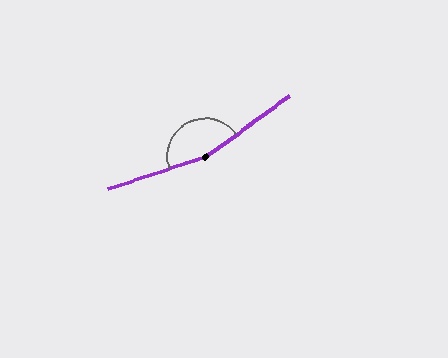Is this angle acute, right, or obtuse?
It is obtuse.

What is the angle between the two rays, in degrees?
Approximately 163 degrees.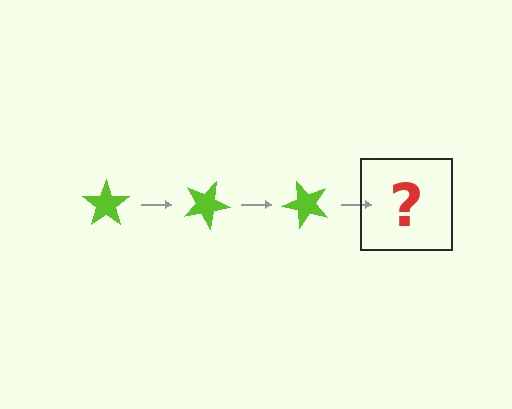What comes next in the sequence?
The next element should be a lime star rotated 75 degrees.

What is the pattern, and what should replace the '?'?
The pattern is that the star rotates 25 degrees each step. The '?' should be a lime star rotated 75 degrees.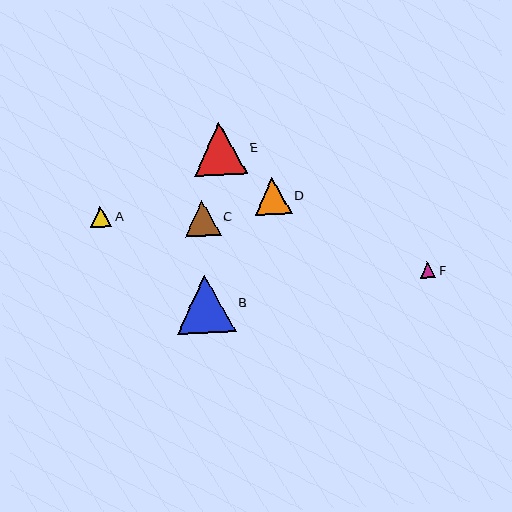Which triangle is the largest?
Triangle B is the largest with a size of approximately 59 pixels.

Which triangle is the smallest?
Triangle F is the smallest with a size of approximately 16 pixels.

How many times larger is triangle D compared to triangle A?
Triangle D is approximately 1.7 times the size of triangle A.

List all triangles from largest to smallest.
From largest to smallest: B, E, D, C, A, F.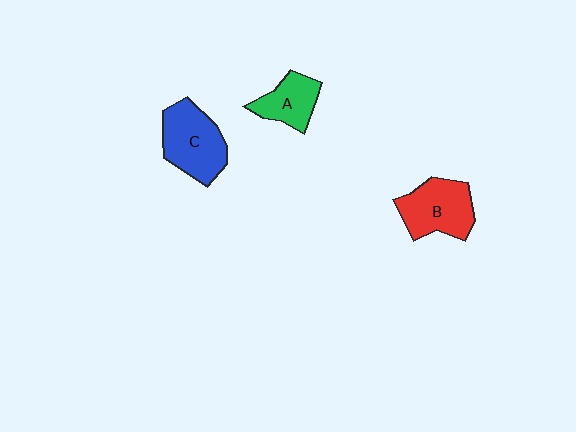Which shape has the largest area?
Shape C (blue).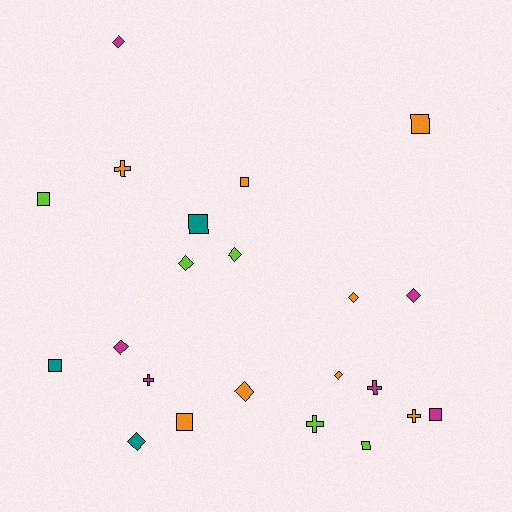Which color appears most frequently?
Orange, with 8 objects.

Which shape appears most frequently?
Diamond, with 9 objects.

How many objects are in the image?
There are 22 objects.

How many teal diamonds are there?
There is 1 teal diamond.